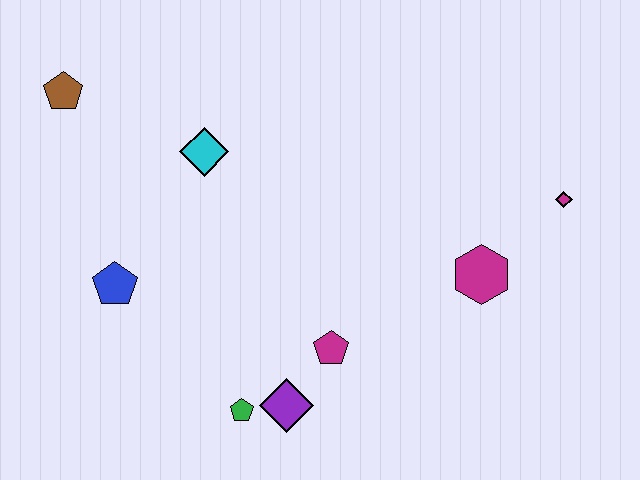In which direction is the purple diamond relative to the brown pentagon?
The purple diamond is below the brown pentagon.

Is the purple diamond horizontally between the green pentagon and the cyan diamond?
No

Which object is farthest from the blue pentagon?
The magenta diamond is farthest from the blue pentagon.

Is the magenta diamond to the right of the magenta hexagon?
Yes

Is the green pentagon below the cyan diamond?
Yes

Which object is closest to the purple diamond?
The green pentagon is closest to the purple diamond.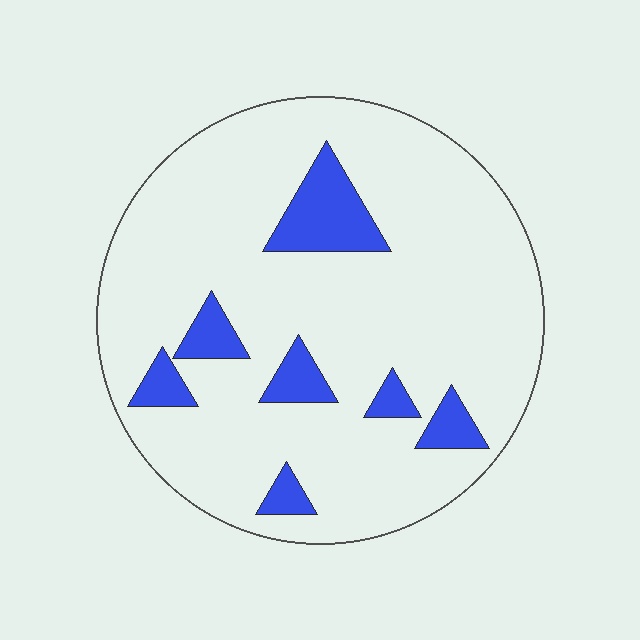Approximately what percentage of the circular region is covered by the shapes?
Approximately 15%.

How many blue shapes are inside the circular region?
7.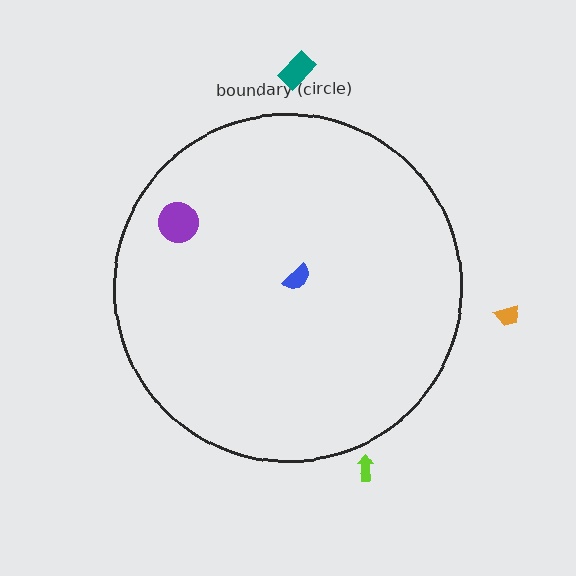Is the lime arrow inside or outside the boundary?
Outside.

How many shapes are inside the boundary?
2 inside, 3 outside.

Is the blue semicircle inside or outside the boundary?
Inside.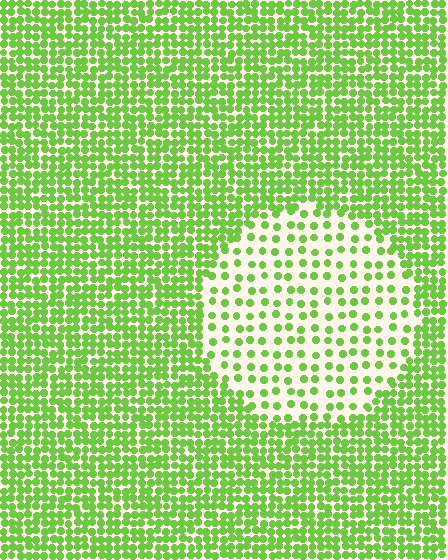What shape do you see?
I see a circle.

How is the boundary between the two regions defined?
The boundary is defined by a change in element density (approximately 2.5x ratio). All elements are the same color, size, and shape.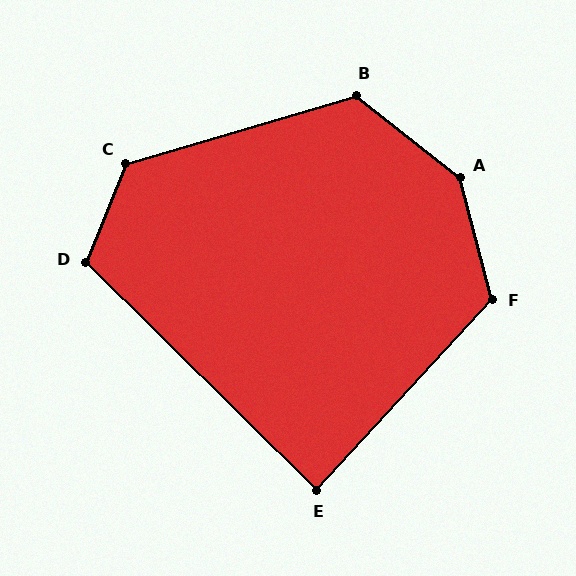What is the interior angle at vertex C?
Approximately 129 degrees (obtuse).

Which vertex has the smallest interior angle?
E, at approximately 88 degrees.